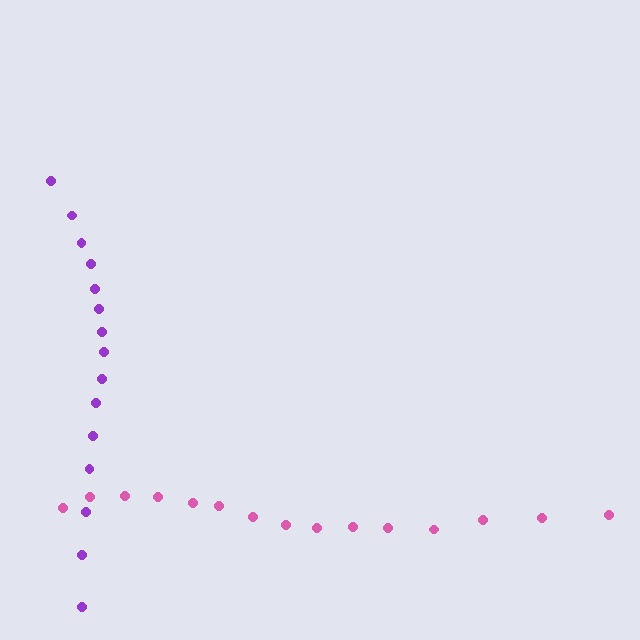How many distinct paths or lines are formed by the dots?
There are 2 distinct paths.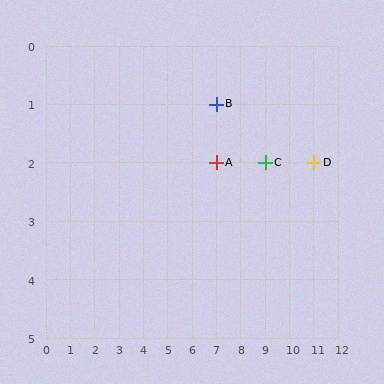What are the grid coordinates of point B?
Point B is at grid coordinates (7, 1).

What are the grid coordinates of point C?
Point C is at grid coordinates (9, 2).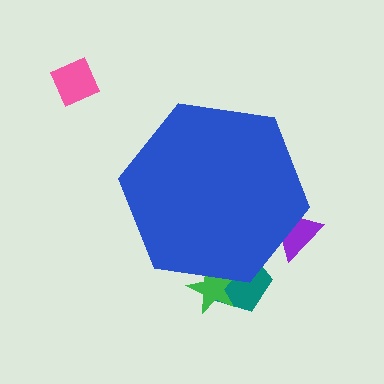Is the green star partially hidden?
Yes, the green star is partially hidden behind the blue hexagon.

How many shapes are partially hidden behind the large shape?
3 shapes are partially hidden.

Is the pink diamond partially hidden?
No, the pink diamond is fully visible.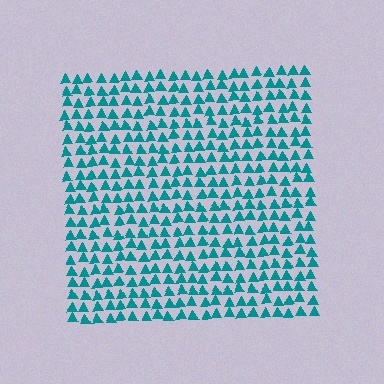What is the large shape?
The large shape is a square.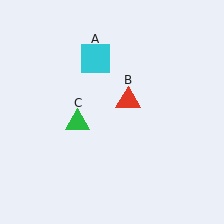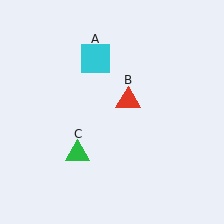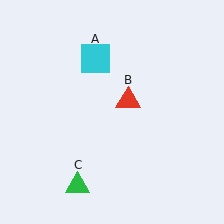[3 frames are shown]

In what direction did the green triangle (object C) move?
The green triangle (object C) moved down.